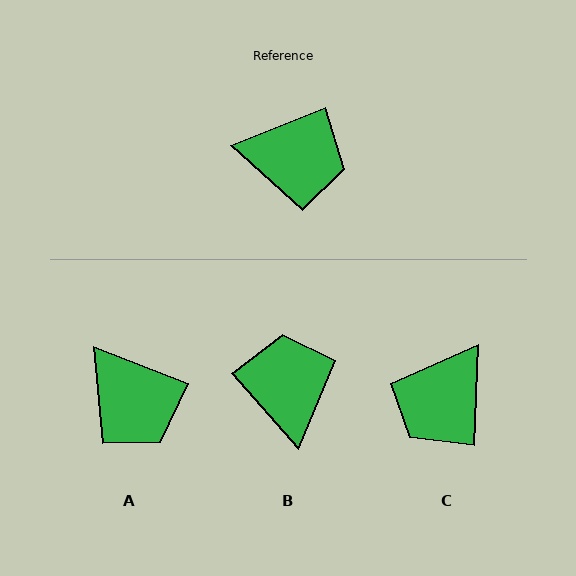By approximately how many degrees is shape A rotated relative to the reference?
Approximately 43 degrees clockwise.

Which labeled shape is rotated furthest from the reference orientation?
C, about 115 degrees away.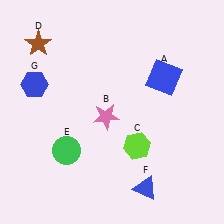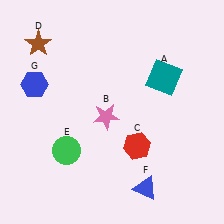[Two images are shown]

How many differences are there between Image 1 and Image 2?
There are 2 differences between the two images.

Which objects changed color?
A changed from blue to teal. C changed from lime to red.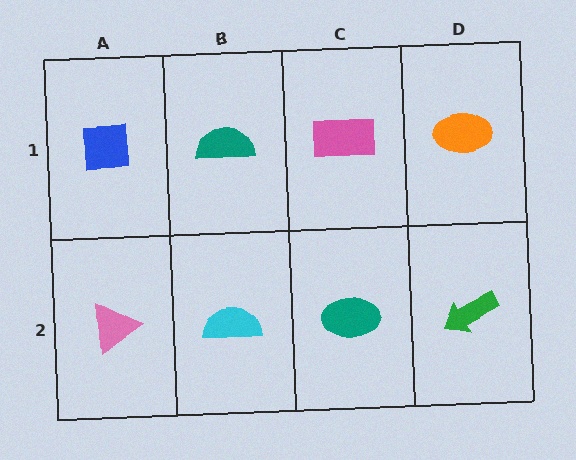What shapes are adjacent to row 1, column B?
A cyan semicircle (row 2, column B), a blue square (row 1, column A), a pink rectangle (row 1, column C).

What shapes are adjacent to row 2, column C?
A pink rectangle (row 1, column C), a cyan semicircle (row 2, column B), a green arrow (row 2, column D).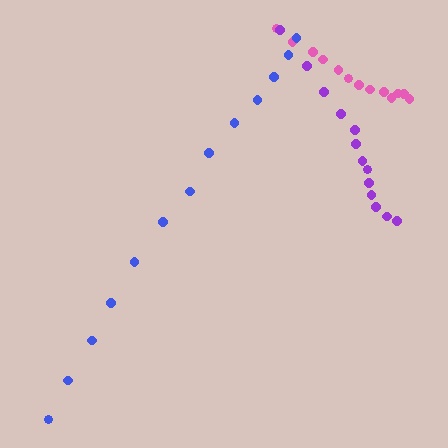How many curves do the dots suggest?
There are 3 distinct paths.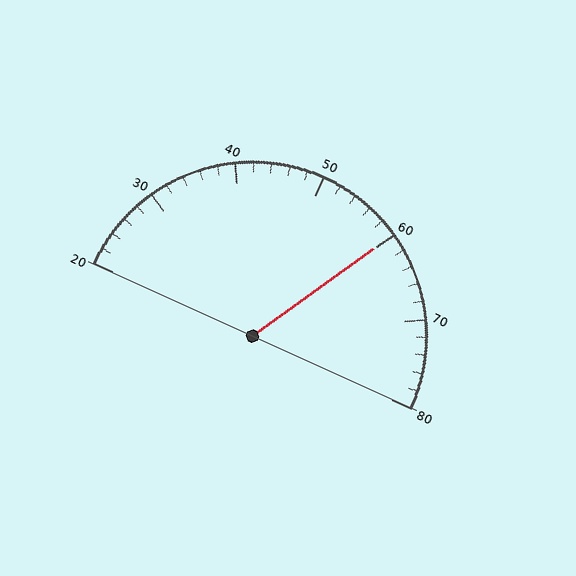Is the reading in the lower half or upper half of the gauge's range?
The reading is in the upper half of the range (20 to 80).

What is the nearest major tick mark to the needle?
The nearest major tick mark is 60.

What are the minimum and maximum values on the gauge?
The gauge ranges from 20 to 80.